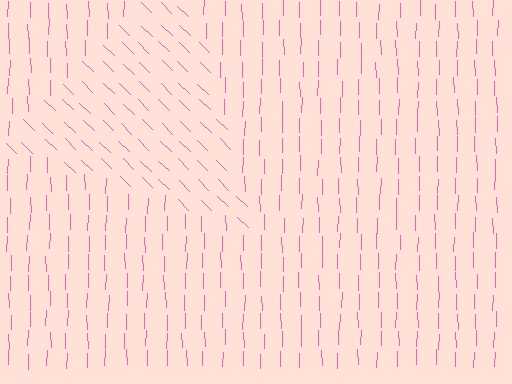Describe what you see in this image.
The image is filled with small pink line segments. A triangle region in the image has lines oriented differently from the surrounding lines, creating a visible texture boundary.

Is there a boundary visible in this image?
Yes, there is a texture boundary formed by a change in line orientation.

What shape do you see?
I see a triangle.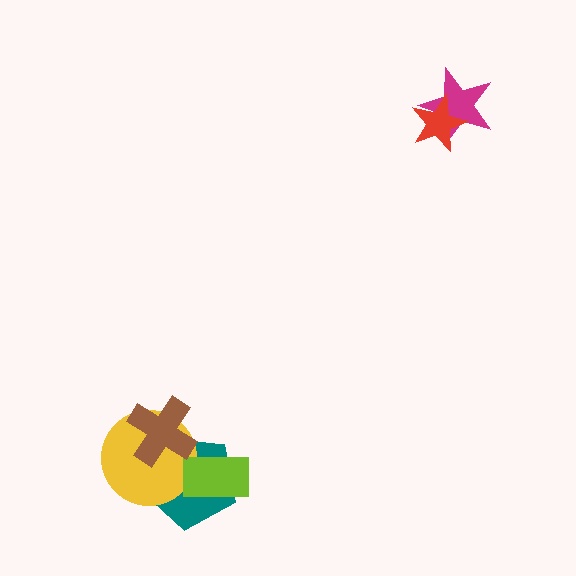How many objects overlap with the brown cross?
2 objects overlap with the brown cross.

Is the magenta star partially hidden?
Yes, it is partially covered by another shape.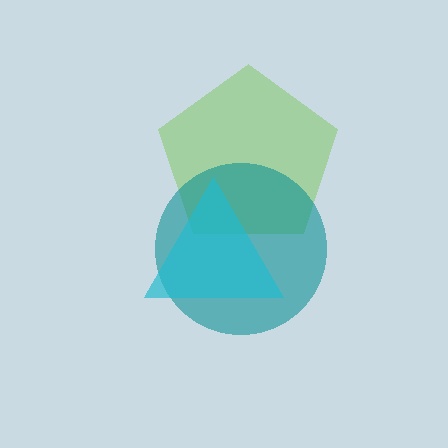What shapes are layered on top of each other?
The layered shapes are: a lime pentagon, a teal circle, a cyan triangle.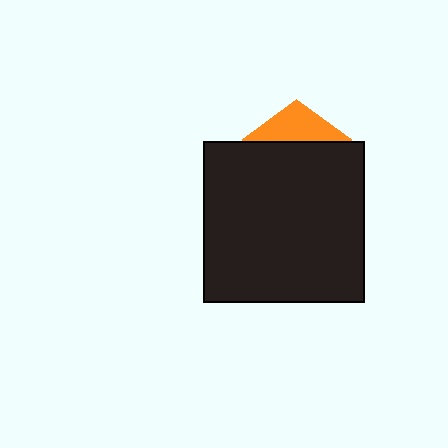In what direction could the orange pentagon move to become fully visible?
The orange pentagon could move up. That would shift it out from behind the black square entirely.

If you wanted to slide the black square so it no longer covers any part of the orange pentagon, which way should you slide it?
Slide it down — that is the most direct way to separate the two shapes.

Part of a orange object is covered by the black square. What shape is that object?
It is a pentagon.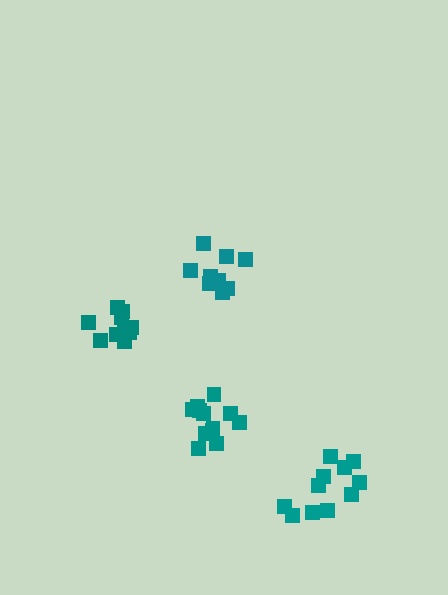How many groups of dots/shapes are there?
There are 4 groups.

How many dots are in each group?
Group 1: 10 dots, Group 2: 10 dots, Group 3: 13 dots, Group 4: 12 dots (45 total).